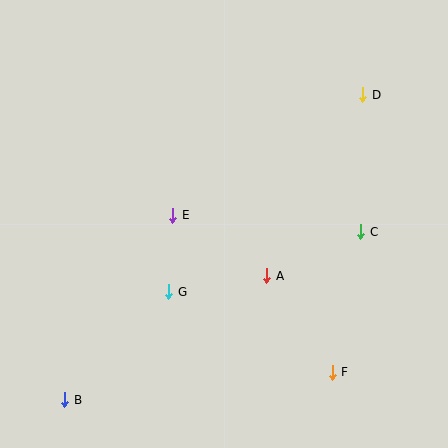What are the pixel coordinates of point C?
Point C is at (361, 232).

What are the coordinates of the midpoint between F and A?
The midpoint between F and A is at (300, 324).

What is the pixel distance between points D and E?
The distance between D and E is 225 pixels.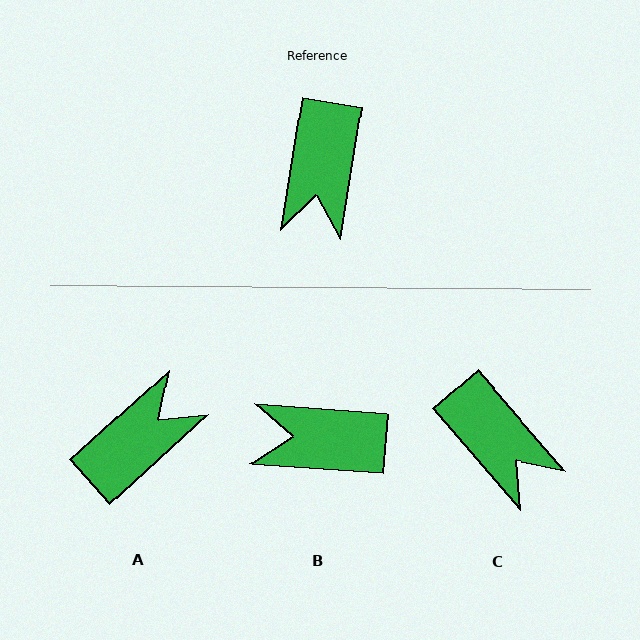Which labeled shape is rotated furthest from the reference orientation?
A, about 141 degrees away.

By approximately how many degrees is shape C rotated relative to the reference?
Approximately 50 degrees counter-clockwise.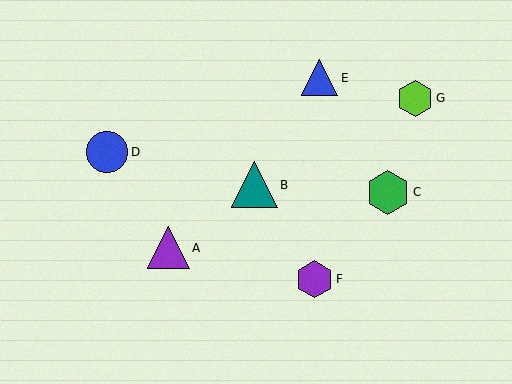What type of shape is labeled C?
Shape C is a green hexagon.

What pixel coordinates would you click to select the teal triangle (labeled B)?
Click at (255, 185) to select the teal triangle B.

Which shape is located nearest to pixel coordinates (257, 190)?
The teal triangle (labeled B) at (255, 185) is nearest to that location.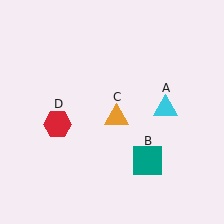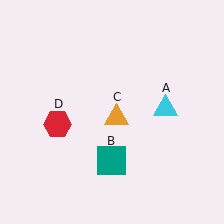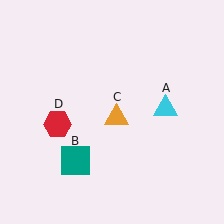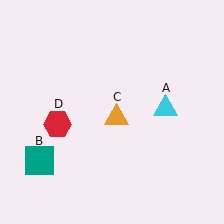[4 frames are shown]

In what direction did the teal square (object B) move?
The teal square (object B) moved left.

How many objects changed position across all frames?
1 object changed position: teal square (object B).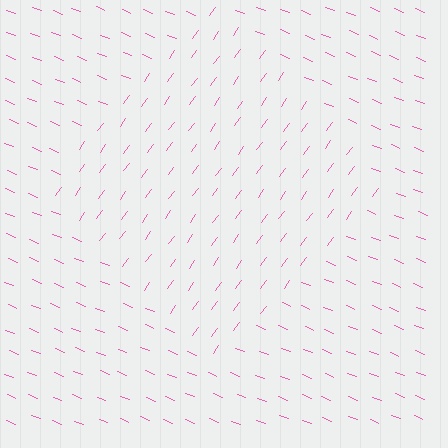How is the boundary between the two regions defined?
The boundary is defined purely by a change in line orientation (approximately 76 degrees difference). All lines are the same color and thickness.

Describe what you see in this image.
The image is filled with small pink line segments. A diamond region in the image has lines oriented differently from the surrounding lines, creating a visible texture boundary.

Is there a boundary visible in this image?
Yes, there is a texture boundary formed by a change in line orientation.